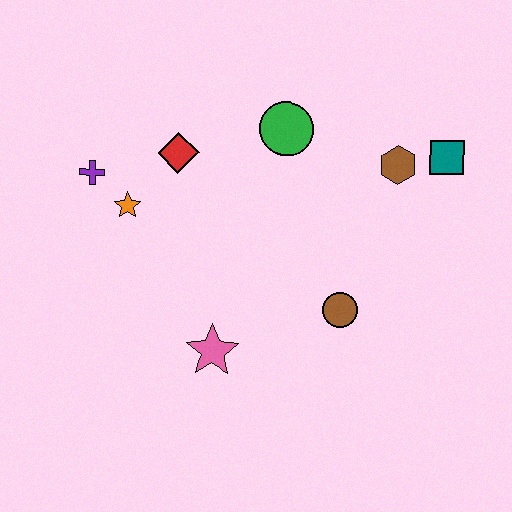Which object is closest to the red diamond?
The orange star is closest to the red diamond.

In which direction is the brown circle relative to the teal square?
The brown circle is below the teal square.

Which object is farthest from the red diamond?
The teal square is farthest from the red diamond.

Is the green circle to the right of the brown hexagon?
No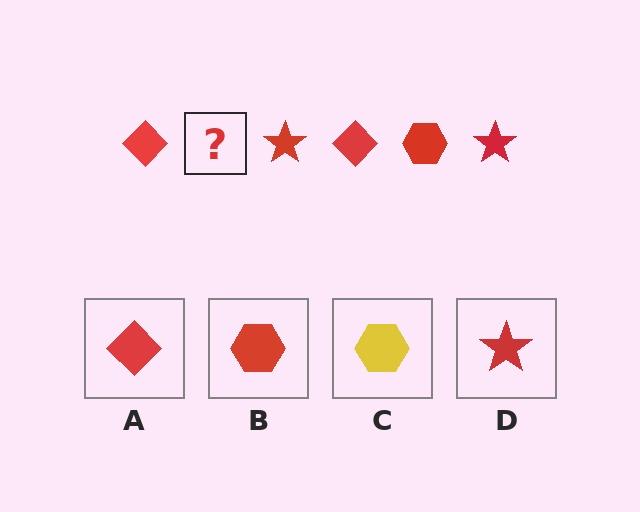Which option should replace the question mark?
Option B.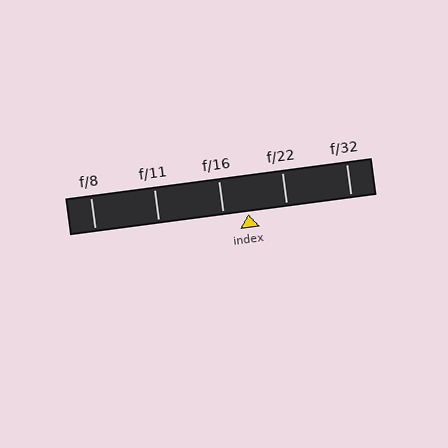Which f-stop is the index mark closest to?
The index mark is closest to f/16.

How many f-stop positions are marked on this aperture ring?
There are 5 f-stop positions marked.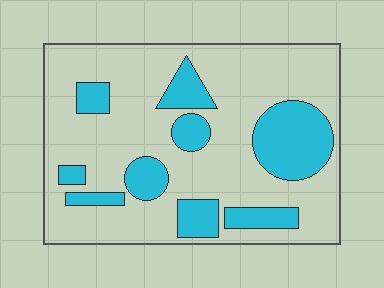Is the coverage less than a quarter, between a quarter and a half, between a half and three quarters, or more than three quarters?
Between a quarter and a half.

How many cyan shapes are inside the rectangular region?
9.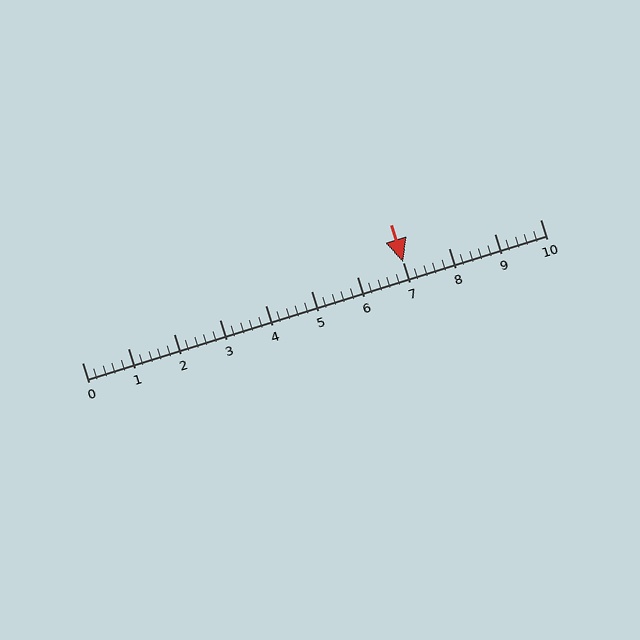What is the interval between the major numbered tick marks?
The major tick marks are spaced 1 units apart.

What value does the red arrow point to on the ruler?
The red arrow points to approximately 7.0.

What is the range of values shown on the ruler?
The ruler shows values from 0 to 10.